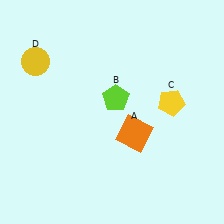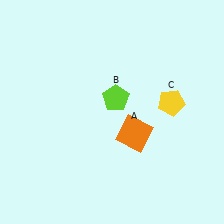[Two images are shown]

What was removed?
The yellow circle (D) was removed in Image 2.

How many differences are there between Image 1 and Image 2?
There is 1 difference between the two images.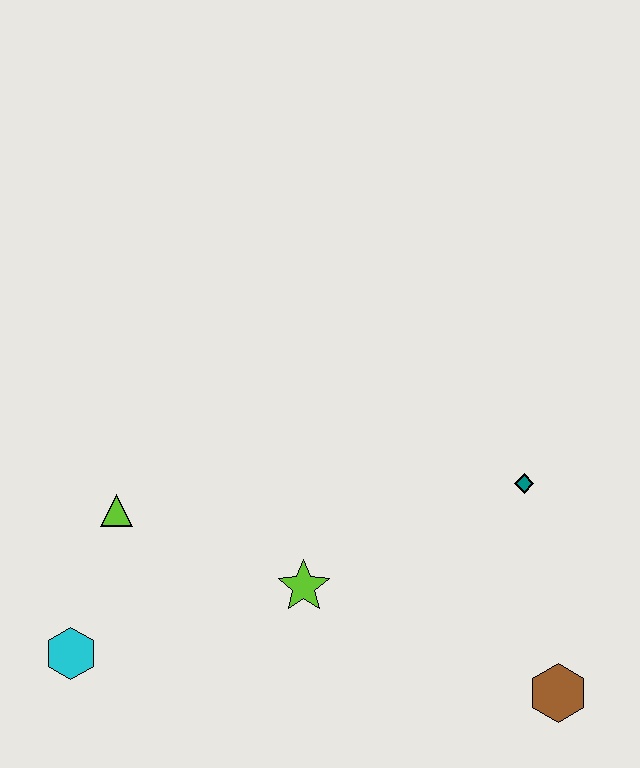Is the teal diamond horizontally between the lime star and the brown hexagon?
Yes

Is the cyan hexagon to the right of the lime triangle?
No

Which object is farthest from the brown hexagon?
The cyan hexagon is farthest from the brown hexagon.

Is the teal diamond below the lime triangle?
No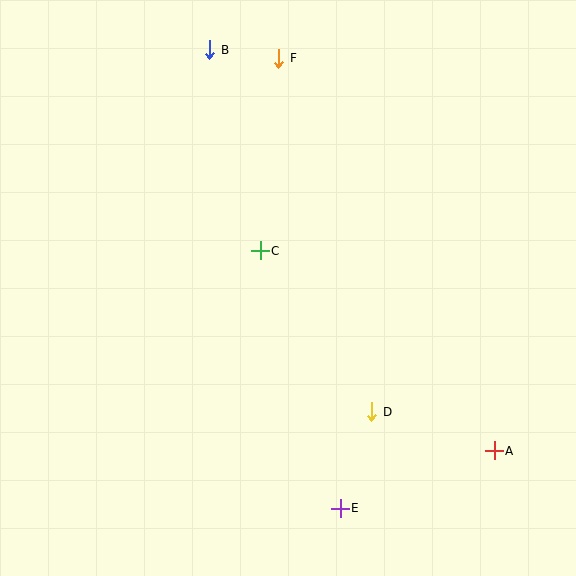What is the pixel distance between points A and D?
The distance between A and D is 129 pixels.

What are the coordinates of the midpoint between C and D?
The midpoint between C and D is at (316, 331).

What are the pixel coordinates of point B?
Point B is at (210, 50).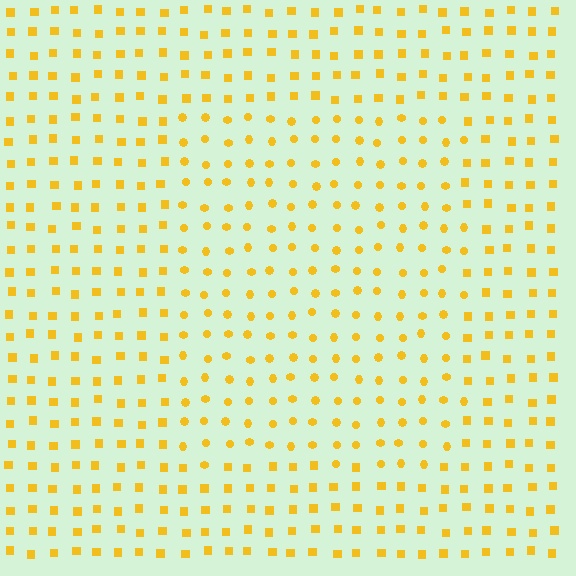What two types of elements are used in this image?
The image uses circles inside the rectangle region and squares outside it.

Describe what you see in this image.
The image is filled with small yellow elements arranged in a uniform grid. A rectangle-shaped region contains circles, while the surrounding area contains squares. The boundary is defined purely by the change in element shape.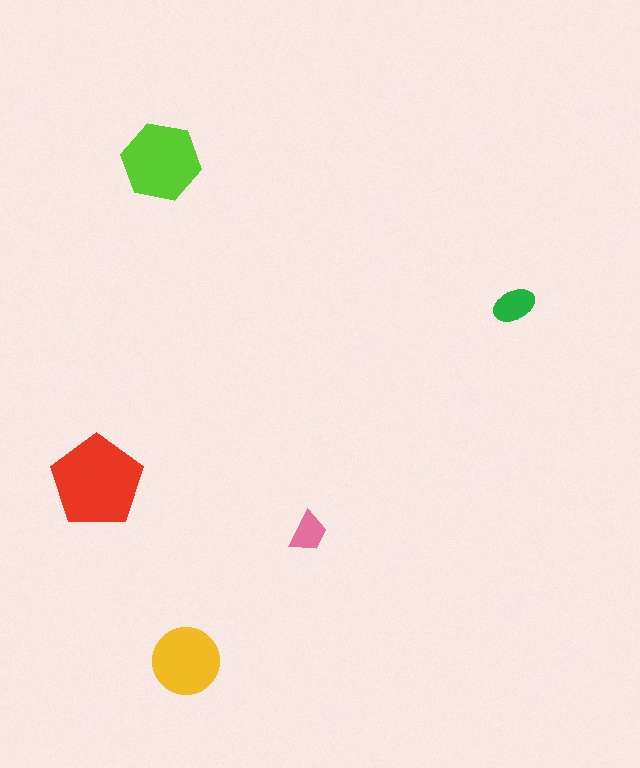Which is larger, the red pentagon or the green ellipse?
The red pentagon.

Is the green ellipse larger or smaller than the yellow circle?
Smaller.